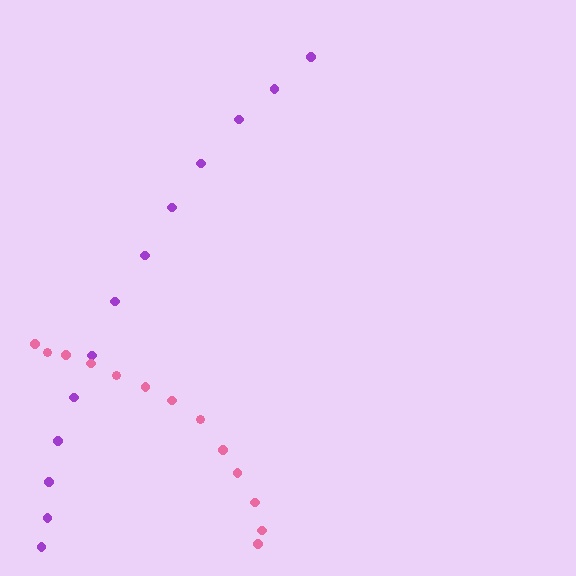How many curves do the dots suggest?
There are 2 distinct paths.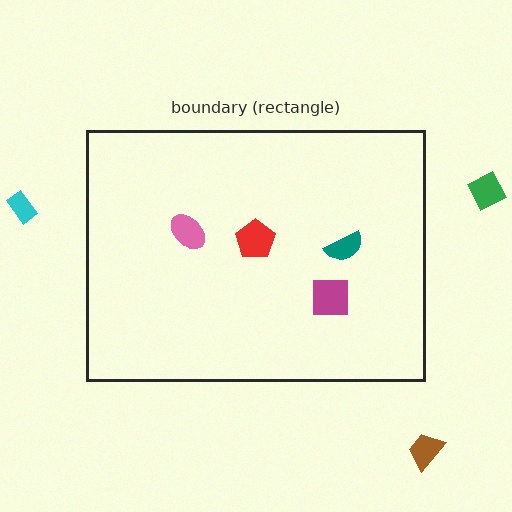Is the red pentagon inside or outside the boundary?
Inside.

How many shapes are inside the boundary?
4 inside, 3 outside.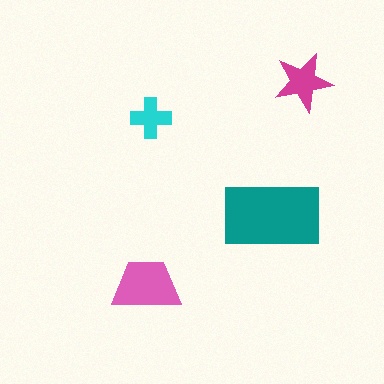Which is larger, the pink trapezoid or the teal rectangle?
The teal rectangle.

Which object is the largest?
The teal rectangle.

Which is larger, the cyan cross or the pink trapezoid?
The pink trapezoid.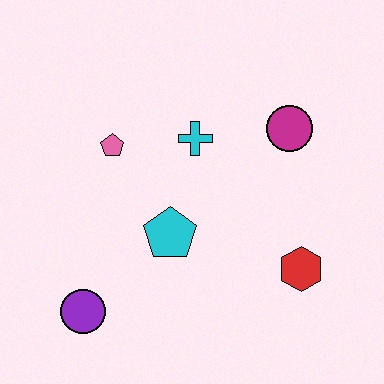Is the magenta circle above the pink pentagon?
Yes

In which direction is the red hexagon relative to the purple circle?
The red hexagon is to the right of the purple circle.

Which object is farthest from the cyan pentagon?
The magenta circle is farthest from the cyan pentagon.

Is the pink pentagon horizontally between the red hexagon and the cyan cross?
No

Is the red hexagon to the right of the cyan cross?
Yes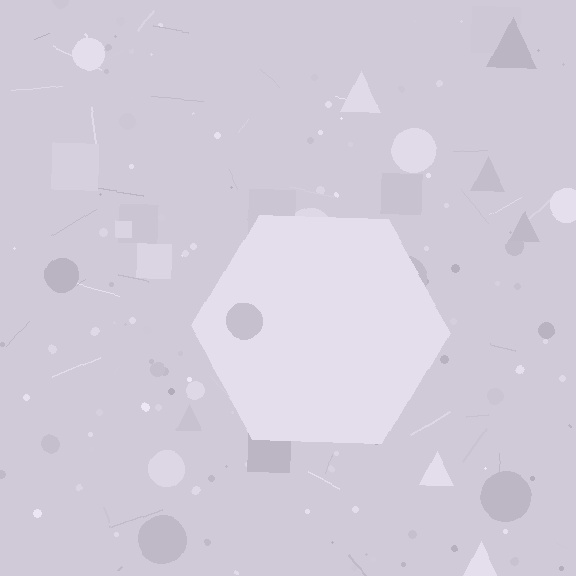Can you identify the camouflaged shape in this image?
The camouflaged shape is a hexagon.